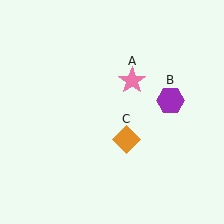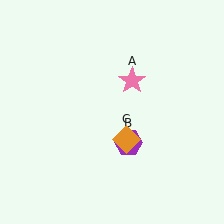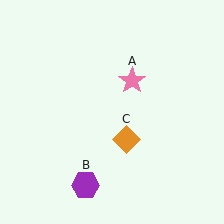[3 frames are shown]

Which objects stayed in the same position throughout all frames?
Pink star (object A) and orange diamond (object C) remained stationary.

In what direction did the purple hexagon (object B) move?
The purple hexagon (object B) moved down and to the left.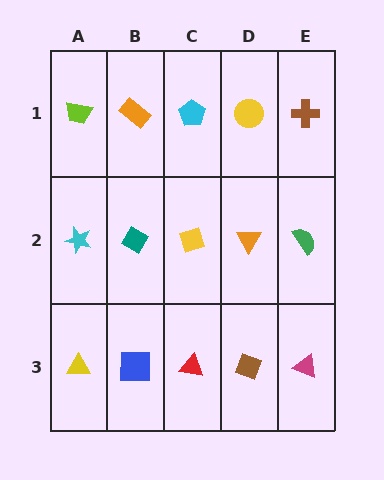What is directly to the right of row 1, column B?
A cyan pentagon.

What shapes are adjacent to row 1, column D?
An orange triangle (row 2, column D), a cyan pentagon (row 1, column C), a brown cross (row 1, column E).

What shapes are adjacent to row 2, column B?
An orange rectangle (row 1, column B), a blue square (row 3, column B), a cyan star (row 2, column A), a yellow diamond (row 2, column C).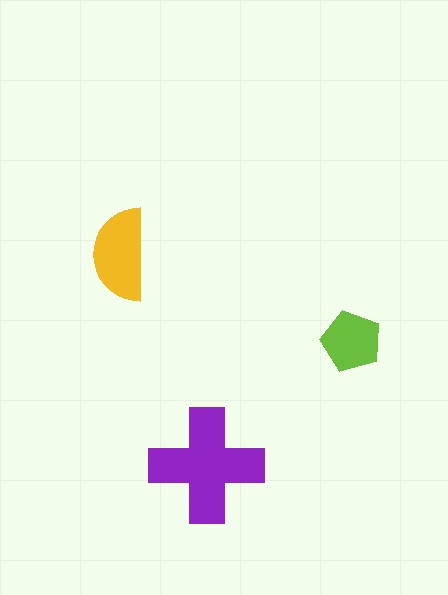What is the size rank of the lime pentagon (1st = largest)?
3rd.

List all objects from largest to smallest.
The purple cross, the yellow semicircle, the lime pentagon.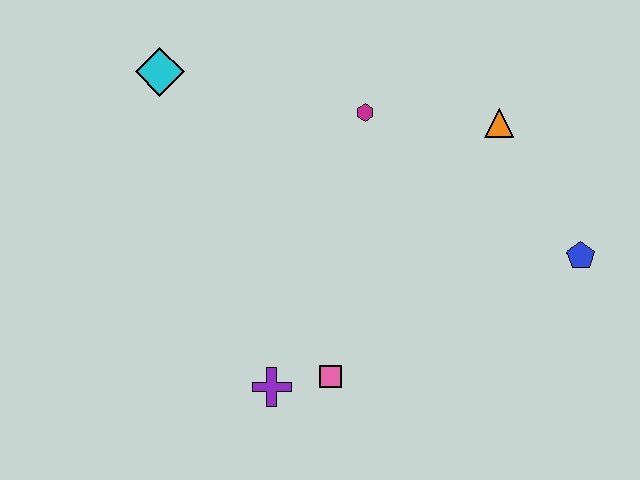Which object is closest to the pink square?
The purple cross is closest to the pink square.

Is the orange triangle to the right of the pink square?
Yes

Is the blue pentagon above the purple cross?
Yes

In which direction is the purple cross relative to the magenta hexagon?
The purple cross is below the magenta hexagon.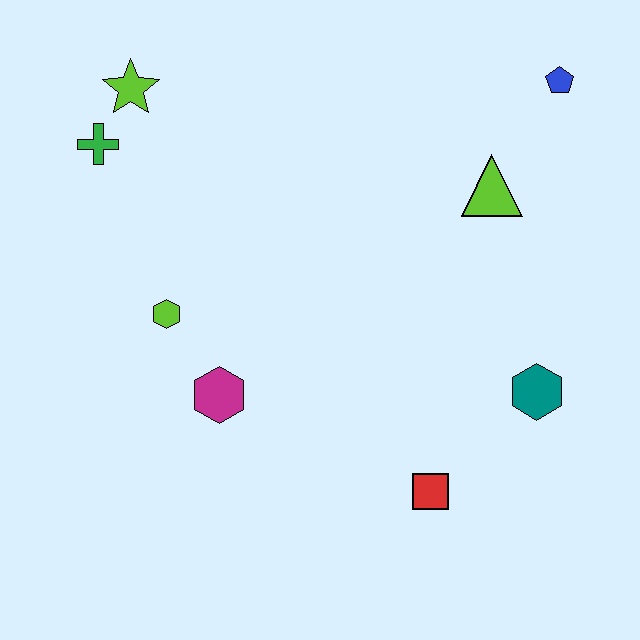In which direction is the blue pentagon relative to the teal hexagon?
The blue pentagon is above the teal hexagon.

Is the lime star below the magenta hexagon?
No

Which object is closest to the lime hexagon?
The magenta hexagon is closest to the lime hexagon.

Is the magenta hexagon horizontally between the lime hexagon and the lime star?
No